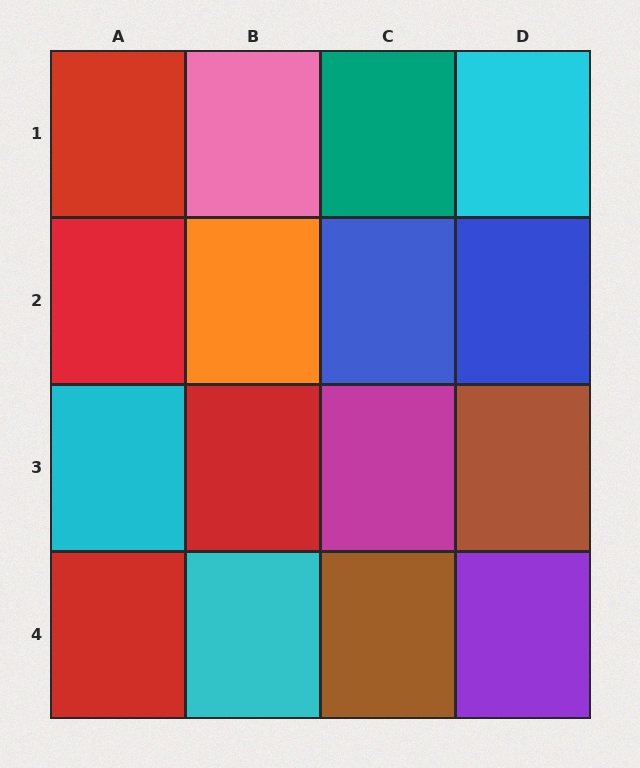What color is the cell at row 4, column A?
Red.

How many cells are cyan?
3 cells are cyan.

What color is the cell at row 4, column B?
Cyan.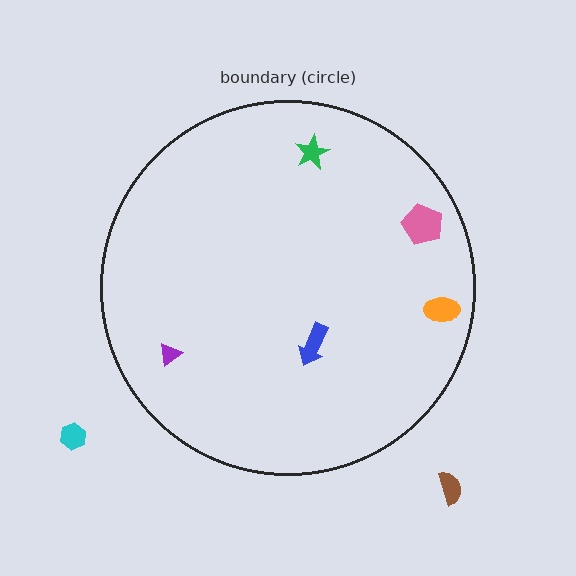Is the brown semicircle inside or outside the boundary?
Outside.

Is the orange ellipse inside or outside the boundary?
Inside.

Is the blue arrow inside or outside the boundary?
Inside.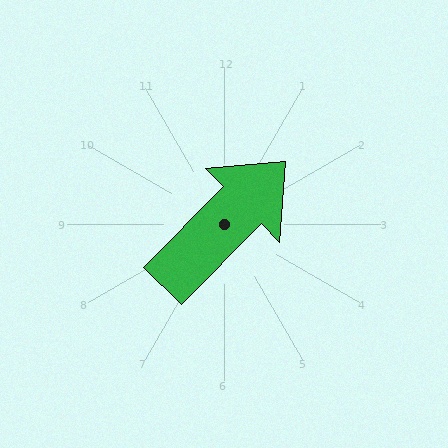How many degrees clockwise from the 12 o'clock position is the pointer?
Approximately 45 degrees.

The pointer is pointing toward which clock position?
Roughly 1 o'clock.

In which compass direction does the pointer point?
Northeast.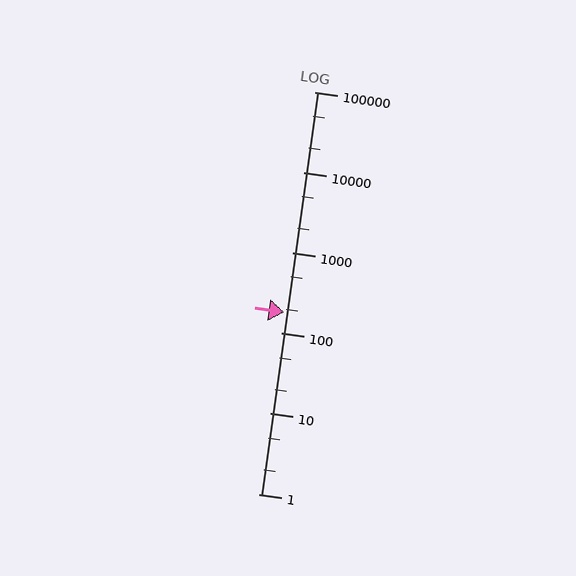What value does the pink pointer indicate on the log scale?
The pointer indicates approximately 180.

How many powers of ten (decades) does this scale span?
The scale spans 5 decades, from 1 to 100000.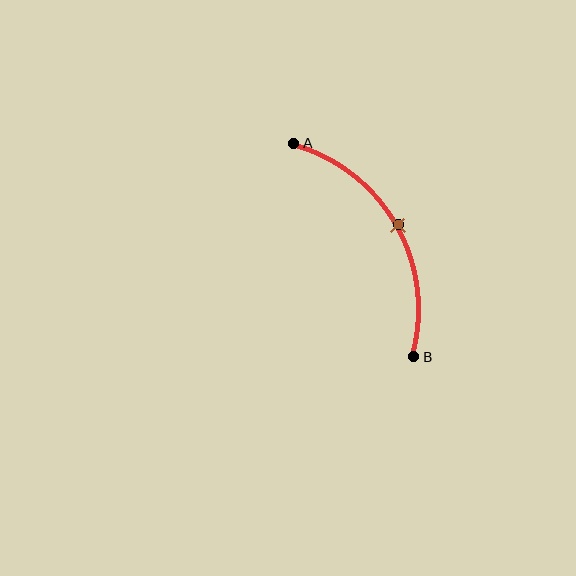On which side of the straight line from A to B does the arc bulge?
The arc bulges to the right of the straight line connecting A and B.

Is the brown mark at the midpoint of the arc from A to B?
Yes. The brown mark lies on the arc at equal arc-length from both A and B — it is the arc midpoint.